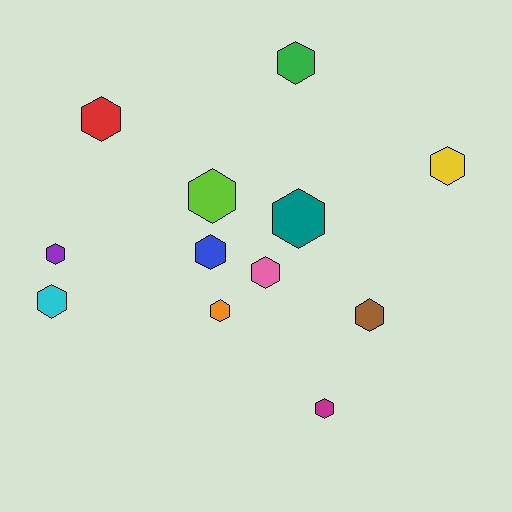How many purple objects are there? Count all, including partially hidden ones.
There is 1 purple object.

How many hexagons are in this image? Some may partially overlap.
There are 12 hexagons.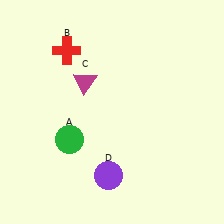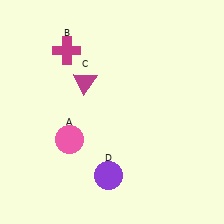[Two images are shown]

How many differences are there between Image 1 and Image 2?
There are 2 differences between the two images.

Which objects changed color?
A changed from green to pink. B changed from red to magenta.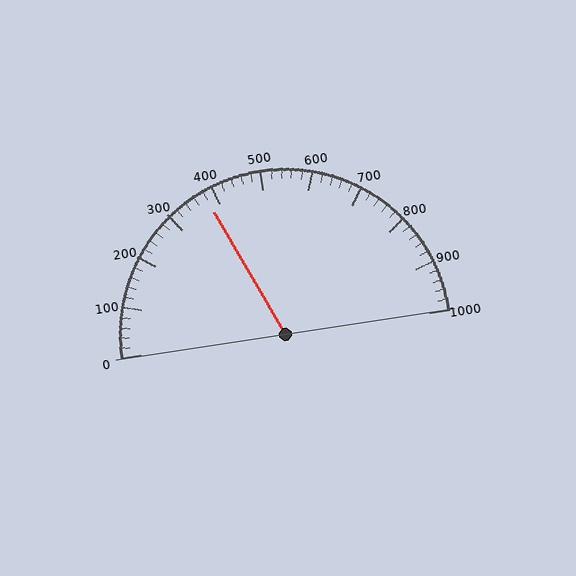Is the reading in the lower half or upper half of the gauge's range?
The reading is in the lower half of the range (0 to 1000).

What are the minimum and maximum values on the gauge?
The gauge ranges from 0 to 1000.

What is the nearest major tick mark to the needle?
The nearest major tick mark is 400.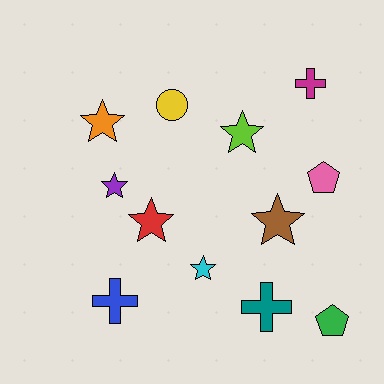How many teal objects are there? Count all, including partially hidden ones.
There is 1 teal object.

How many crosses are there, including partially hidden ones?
There are 3 crosses.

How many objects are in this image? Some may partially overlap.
There are 12 objects.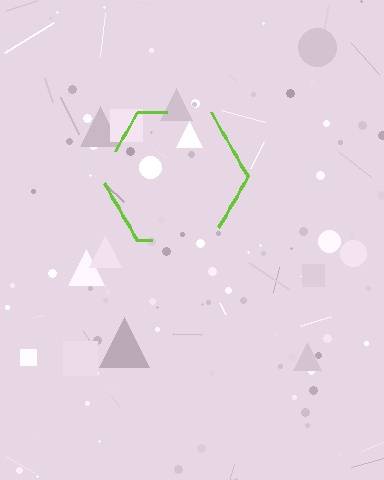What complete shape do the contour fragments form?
The contour fragments form a hexagon.